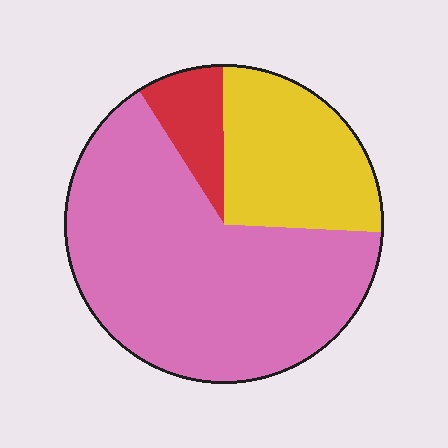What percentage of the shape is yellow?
Yellow covers roughly 25% of the shape.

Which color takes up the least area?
Red, at roughly 10%.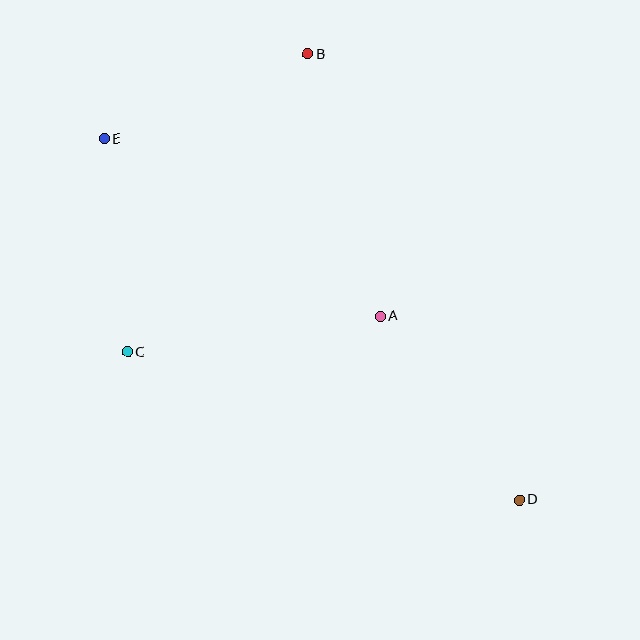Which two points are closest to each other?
Points C and E are closest to each other.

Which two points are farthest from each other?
Points D and E are farthest from each other.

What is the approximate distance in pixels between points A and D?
The distance between A and D is approximately 230 pixels.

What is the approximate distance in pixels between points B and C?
The distance between B and C is approximately 348 pixels.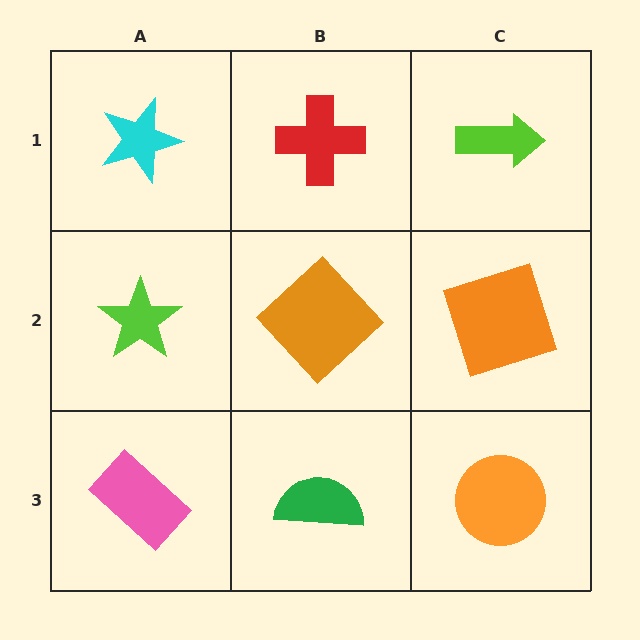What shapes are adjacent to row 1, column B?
An orange diamond (row 2, column B), a cyan star (row 1, column A), a lime arrow (row 1, column C).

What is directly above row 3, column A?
A lime star.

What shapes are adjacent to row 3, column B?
An orange diamond (row 2, column B), a pink rectangle (row 3, column A), an orange circle (row 3, column C).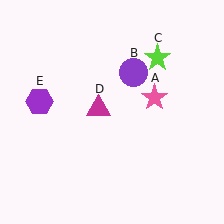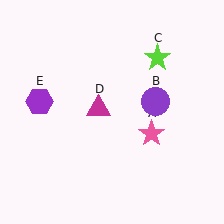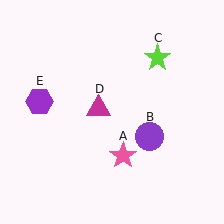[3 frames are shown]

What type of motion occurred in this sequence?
The pink star (object A), purple circle (object B) rotated clockwise around the center of the scene.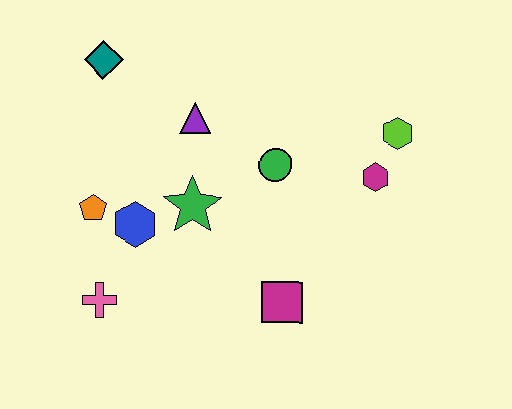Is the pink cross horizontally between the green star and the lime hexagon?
No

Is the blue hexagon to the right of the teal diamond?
Yes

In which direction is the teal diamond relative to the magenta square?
The teal diamond is above the magenta square.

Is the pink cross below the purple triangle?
Yes